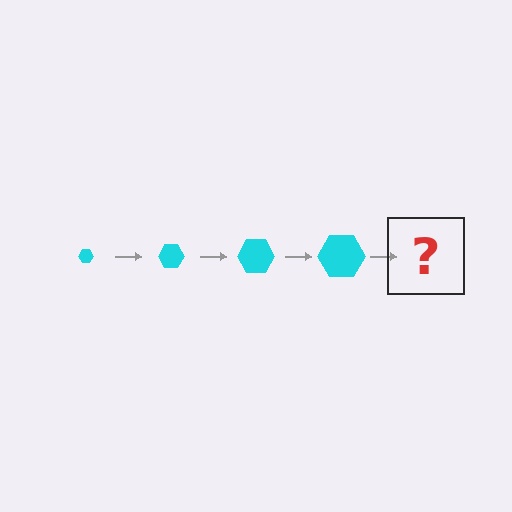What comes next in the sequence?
The next element should be a cyan hexagon, larger than the previous one.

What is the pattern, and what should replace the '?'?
The pattern is that the hexagon gets progressively larger each step. The '?' should be a cyan hexagon, larger than the previous one.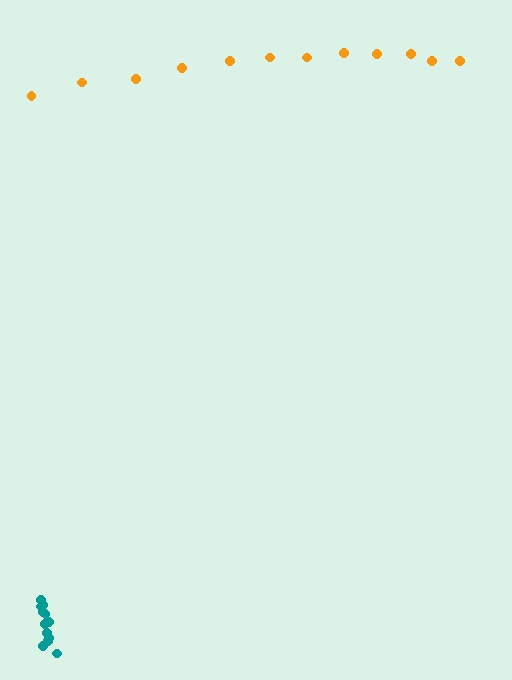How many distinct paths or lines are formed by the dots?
There are 2 distinct paths.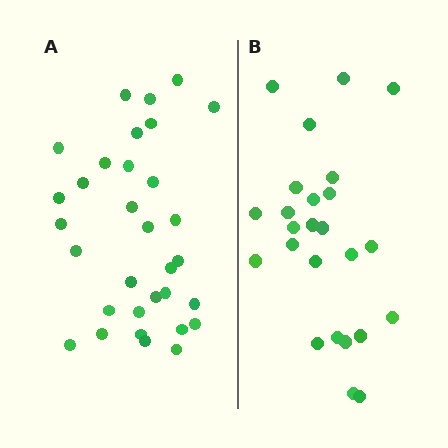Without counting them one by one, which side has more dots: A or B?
Region A (the left region) has more dots.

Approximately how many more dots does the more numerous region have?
Region A has roughly 8 or so more dots than region B.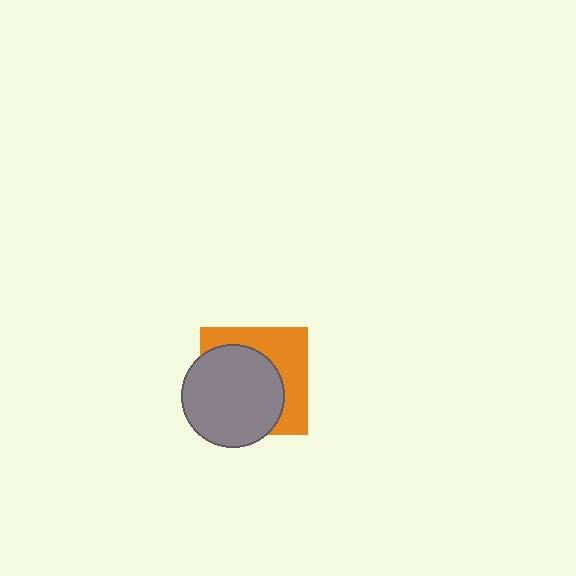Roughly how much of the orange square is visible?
A small part of it is visible (roughly 41%).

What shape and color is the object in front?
The object in front is a gray circle.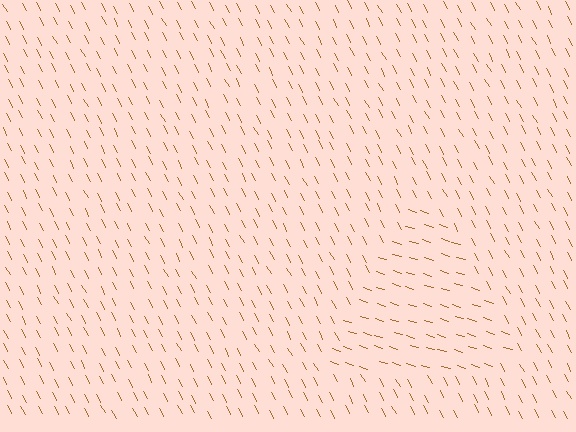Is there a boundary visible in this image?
Yes, there is a texture boundary formed by a change in line orientation.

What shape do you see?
I see a triangle.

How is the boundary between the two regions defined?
The boundary is defined purely by a change in line orientation (approximately 45 degrees difference). All lines are the same color and thickness.